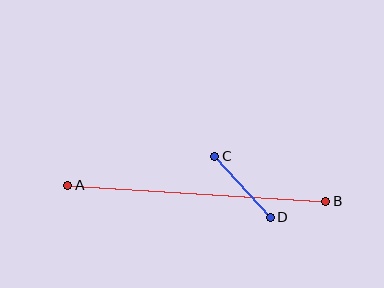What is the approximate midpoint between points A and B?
The midpoint is at approximately (197, 193) pixels.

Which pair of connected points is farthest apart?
Points A and B are farthest apart.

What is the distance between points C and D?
The distance is approximately 82 pixels.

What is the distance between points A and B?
The distance is approximately 258 pixels.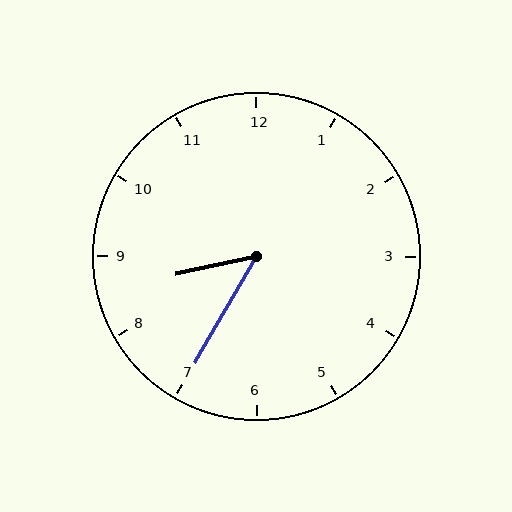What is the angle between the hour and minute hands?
Approximately 48 degrees.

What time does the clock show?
8:35.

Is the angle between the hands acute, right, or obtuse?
It is acute.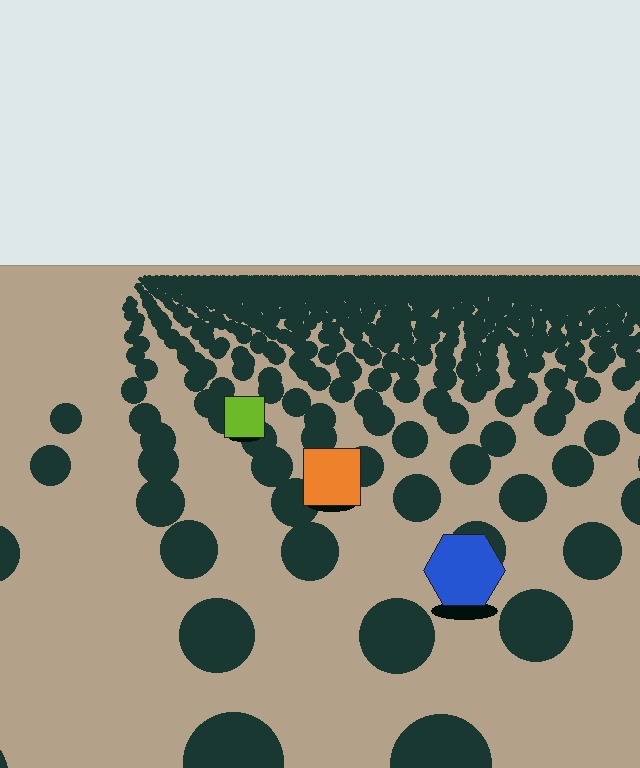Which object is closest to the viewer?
The blue hexagon is closest. The texture marks near it are larger and more spread out.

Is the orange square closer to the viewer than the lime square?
Yes. The orange square is closer — you can tell from the texture gradient: the ground texture is coarser near it.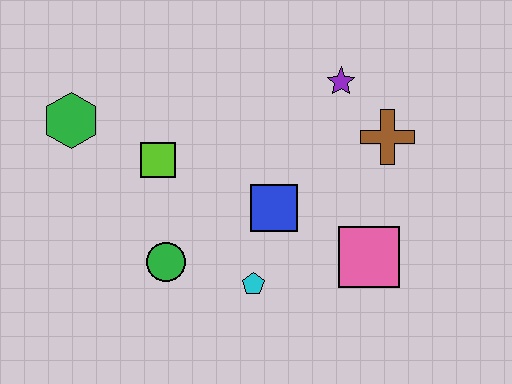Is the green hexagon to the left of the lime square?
Yes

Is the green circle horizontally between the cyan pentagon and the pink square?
No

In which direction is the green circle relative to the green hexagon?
The green circle is below the green hexagon.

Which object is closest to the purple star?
The brown cross is closest to the purple star.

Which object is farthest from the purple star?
The green hexagon is farthest from the purple star.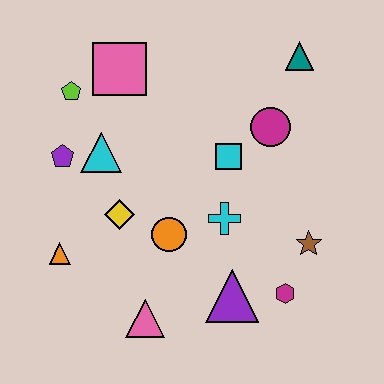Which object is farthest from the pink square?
The magenta hexagon is farthest from the pink square.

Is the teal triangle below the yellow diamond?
No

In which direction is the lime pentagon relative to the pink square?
The lime pentagon is to the left of the pink square.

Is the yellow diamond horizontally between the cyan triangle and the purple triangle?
Yes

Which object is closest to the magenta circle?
The cyan square is closest to the magenta circle.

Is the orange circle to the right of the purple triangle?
No